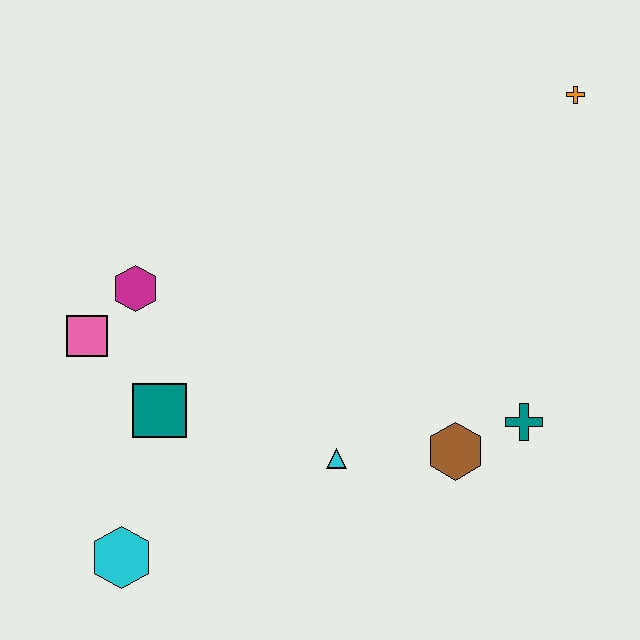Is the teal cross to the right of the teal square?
Yes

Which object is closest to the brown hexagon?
The teal cross is closest to the brown hexagon.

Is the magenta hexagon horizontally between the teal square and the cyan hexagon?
Yes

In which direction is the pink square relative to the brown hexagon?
The pink square is to the left of the brown hexagon.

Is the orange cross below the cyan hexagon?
No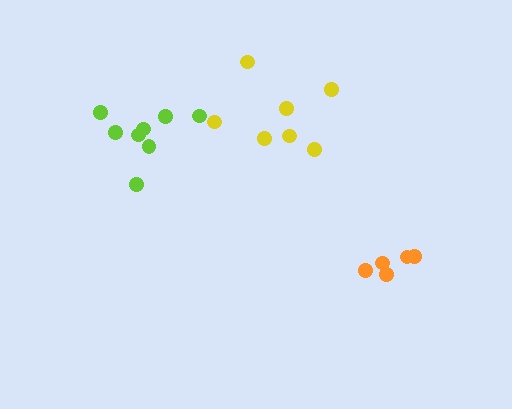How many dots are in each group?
Group 1: 7 dots, Group 2: 5 dots, Group 3: 8 dots (20 total).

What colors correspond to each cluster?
The clusters are colored: yellow, orange, lime.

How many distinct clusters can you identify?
There are 3 distinct clusters.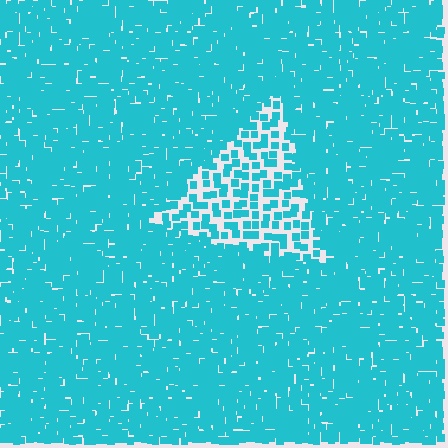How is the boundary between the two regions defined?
The boundary is defined by a change in element density (approximately 2.4x ratio). All elements are the same color, size, and shape.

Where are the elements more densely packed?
The elements are more densely packed outside the triangle boundary.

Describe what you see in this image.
The image contains small cyan elements arranged at two different densities. A triangle-shaped region is visible where the elements are less densely packed than the surrounding area.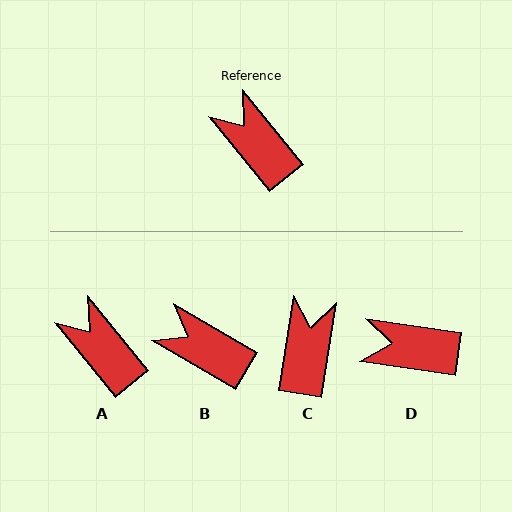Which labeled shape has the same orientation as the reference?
A.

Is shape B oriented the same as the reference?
No, it is off by about 20 degrees.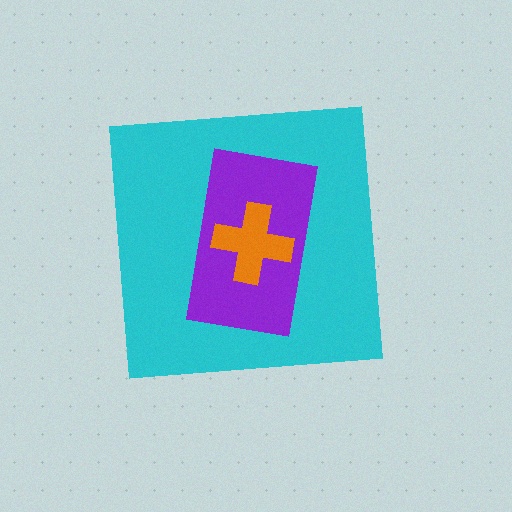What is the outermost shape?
The cyan square.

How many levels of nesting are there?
3.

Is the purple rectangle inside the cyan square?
Yes.